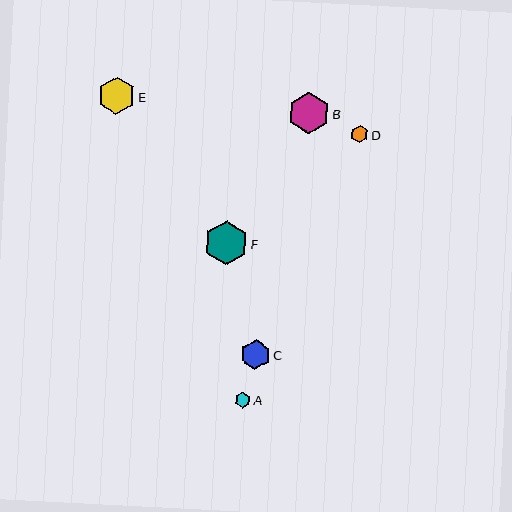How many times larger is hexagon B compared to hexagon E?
Hexagon B is approximately 1.1 times the size of hexagon E.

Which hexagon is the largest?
Hexagon F is the largest with a size of approximately 44 pixels.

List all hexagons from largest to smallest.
From largest to smallest: F, B, E, C, D, A.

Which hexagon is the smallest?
Hexagon A is the smallest with a size of approximately 16 pixels.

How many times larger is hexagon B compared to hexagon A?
Hexagon B is approximately 2.7 times the size of hexagon A.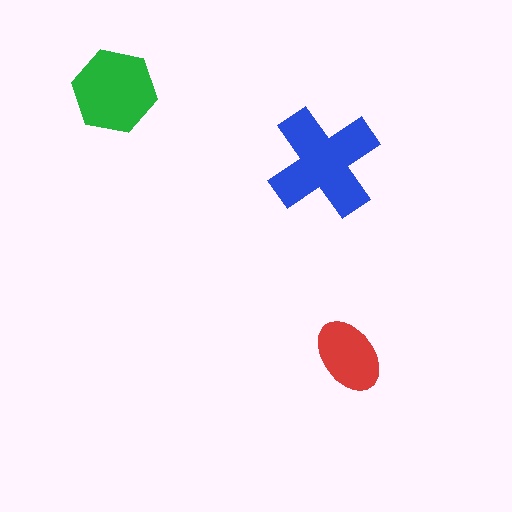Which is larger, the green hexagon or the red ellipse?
The green hexagon.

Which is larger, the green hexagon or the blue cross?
The blue cross.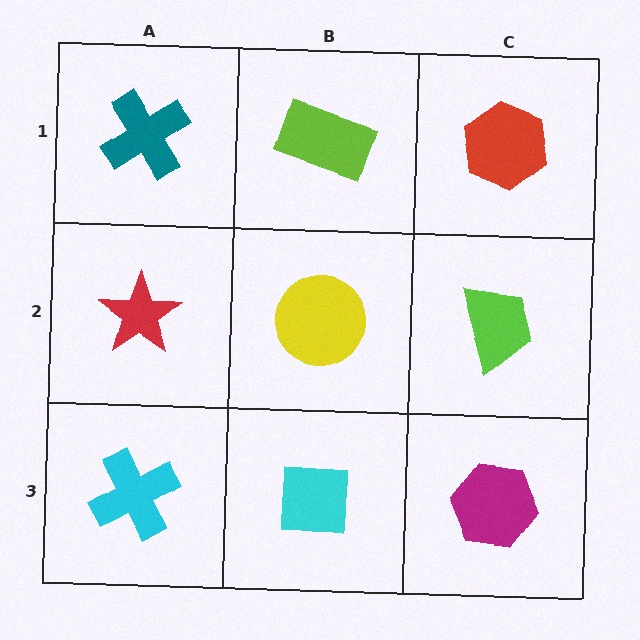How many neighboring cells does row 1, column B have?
3.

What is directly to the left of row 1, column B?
A teal cross.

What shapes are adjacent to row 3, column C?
A lime trapezoid (row 2, column C), a cyan square (row 3, column B).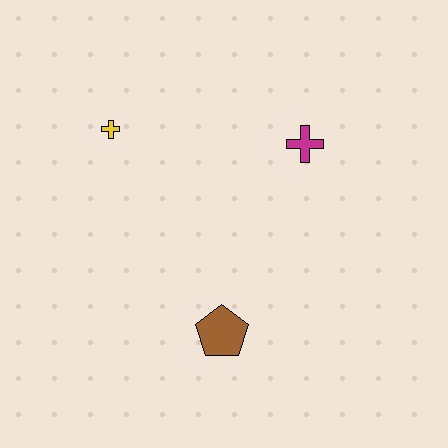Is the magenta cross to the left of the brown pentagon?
No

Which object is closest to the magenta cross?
The yellow cross is closest to the magenta cross.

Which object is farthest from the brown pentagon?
The yellow cross is farthest from the brown pentagon.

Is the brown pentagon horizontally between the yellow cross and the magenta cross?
Yes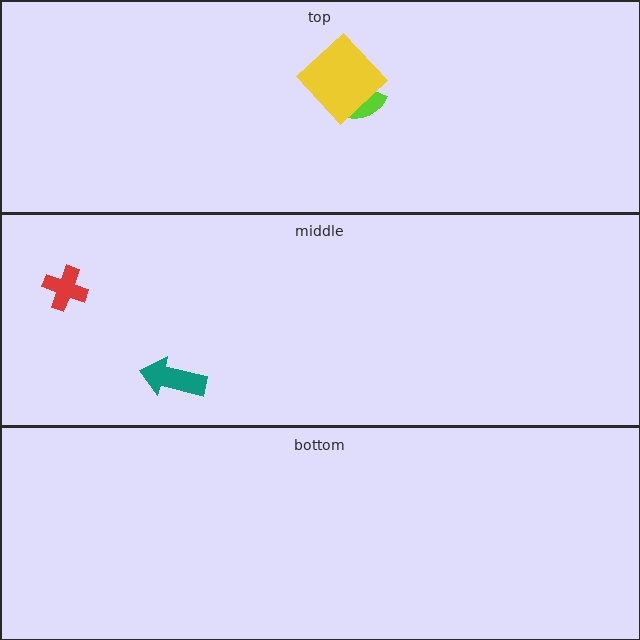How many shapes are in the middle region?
2.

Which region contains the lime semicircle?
The top region.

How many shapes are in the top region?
2.